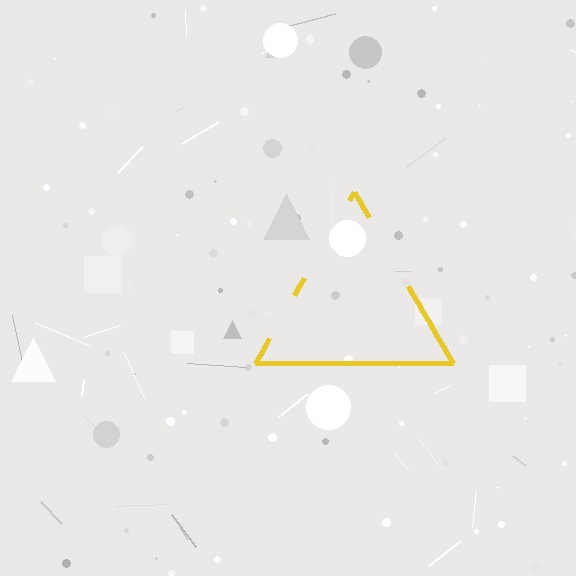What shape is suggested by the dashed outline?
The dashed outline suggests a triangle.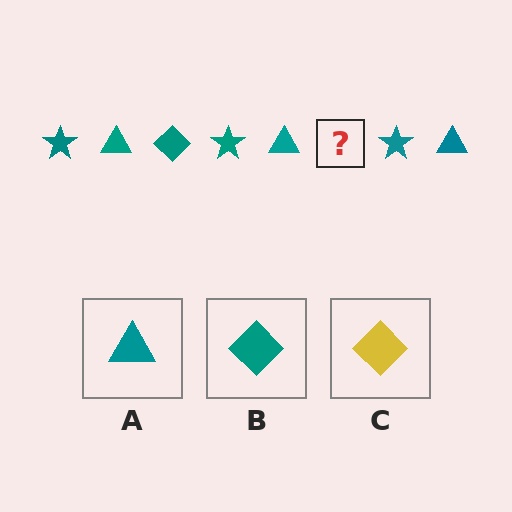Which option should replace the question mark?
Option B.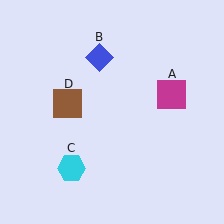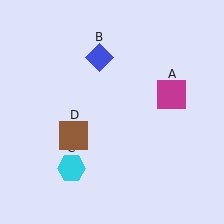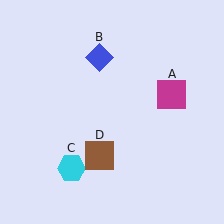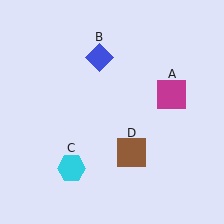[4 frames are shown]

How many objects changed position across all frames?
1 object changed position: brown square (object D).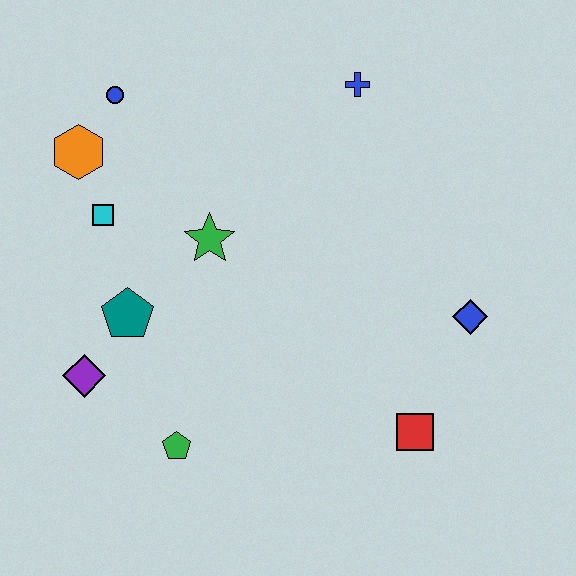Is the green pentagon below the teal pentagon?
Yes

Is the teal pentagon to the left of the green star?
Yes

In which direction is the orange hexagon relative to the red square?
The orange hexagon is to the left of the red square.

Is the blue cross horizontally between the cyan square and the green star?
No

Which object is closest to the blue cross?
The green star is closest to the blue cross.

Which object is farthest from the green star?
The red square is farthest from the green star.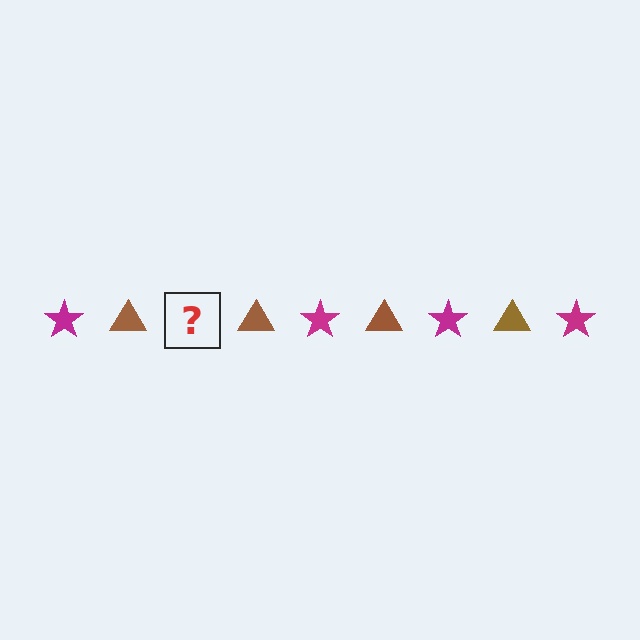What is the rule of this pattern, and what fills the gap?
The rule is that the pattern alternates between magenta star and brown triangle. The gap should be filled with a magenta star.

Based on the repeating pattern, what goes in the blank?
The blank should be a magenta star.